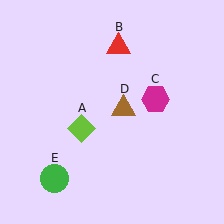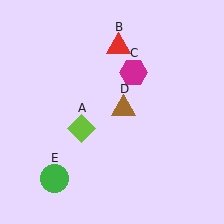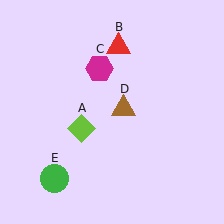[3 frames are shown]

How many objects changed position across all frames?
1 object changed position: magenta hexagon (object C).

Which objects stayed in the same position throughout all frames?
Lime diamond (object A) and red triangle (object B) and brown triangle (object D) and green circle (object E) remained stationary.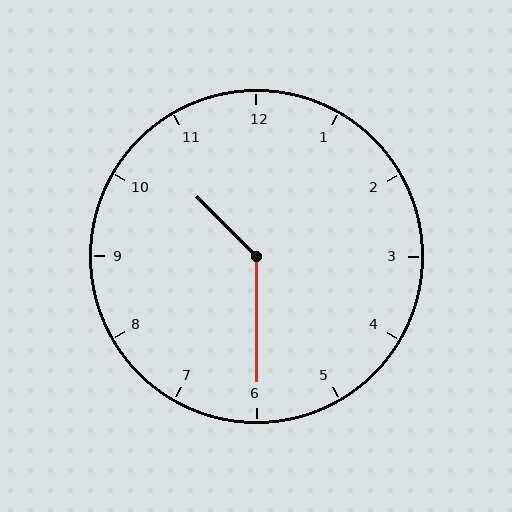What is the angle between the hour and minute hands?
Approximately 135 degrees.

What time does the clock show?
10:30.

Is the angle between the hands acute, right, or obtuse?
It is obtuse.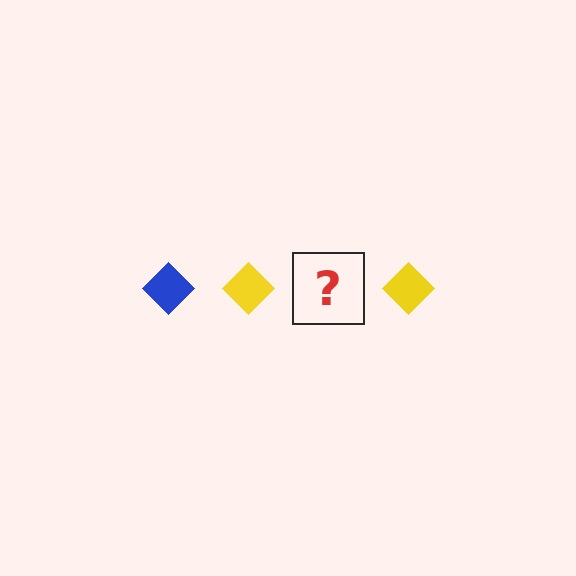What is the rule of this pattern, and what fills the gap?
The rule is that the pattern cycles through blue, yellow diamonds. The gap should be filled with a blue diamond.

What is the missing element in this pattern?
The missing element is a blue diamond.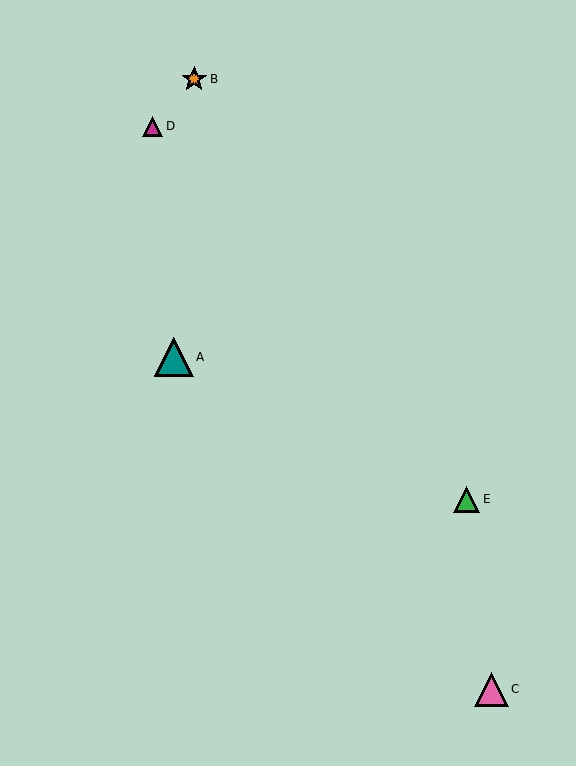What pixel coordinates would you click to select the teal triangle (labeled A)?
Click at (174, 357) to select the teal triangle A.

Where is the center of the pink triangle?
The center of the pink triangle is at (491, 690).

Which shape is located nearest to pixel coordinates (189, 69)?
The orange star (labeled B) at (194, 79) is nearest to that location.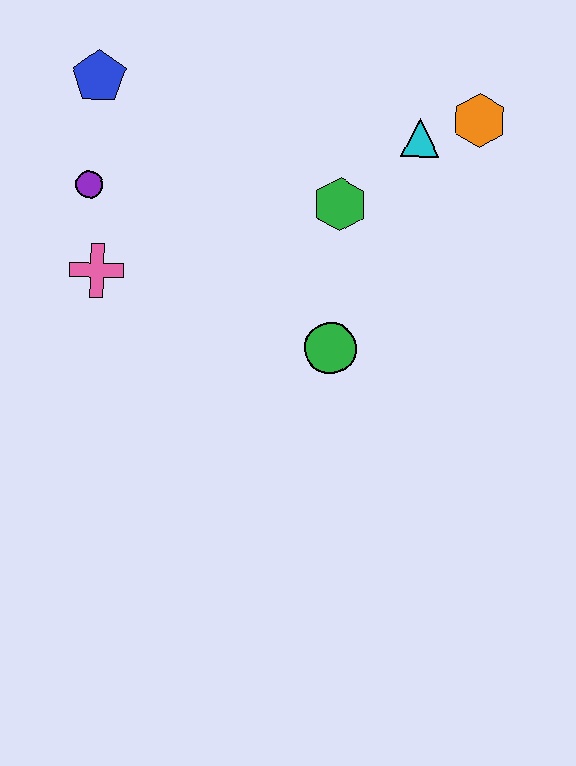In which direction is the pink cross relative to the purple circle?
The pink cross is below the purple circle.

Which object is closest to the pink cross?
The purple circle is closest to the pink cross.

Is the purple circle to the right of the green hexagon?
No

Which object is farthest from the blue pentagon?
The orange hexagon is farthest from the blue pentagon.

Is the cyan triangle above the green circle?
Yes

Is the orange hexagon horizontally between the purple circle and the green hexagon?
No